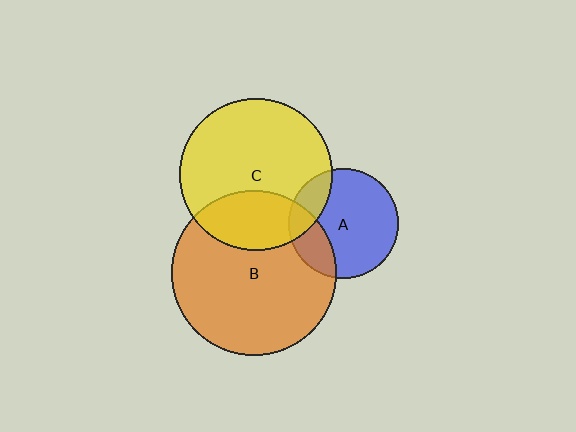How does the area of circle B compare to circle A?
Approximately 2.2 times.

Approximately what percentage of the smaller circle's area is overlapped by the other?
Approximately 30%.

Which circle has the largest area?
Circle B (orange).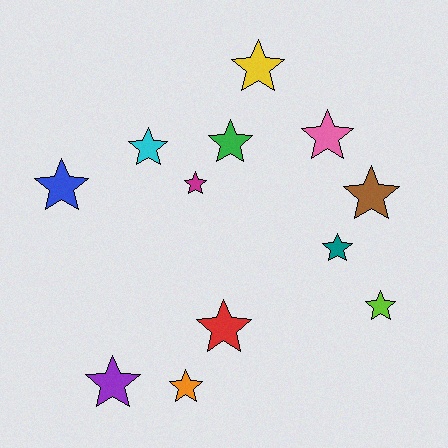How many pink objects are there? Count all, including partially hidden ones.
There is 1 pink object.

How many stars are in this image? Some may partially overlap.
There are 12 stars.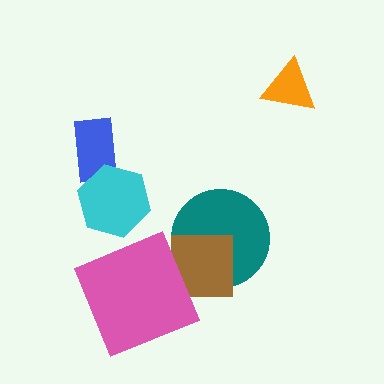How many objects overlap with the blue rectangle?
1 object overlaps with the blue rectangle.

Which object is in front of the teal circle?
The brown square is in front of the teal circle.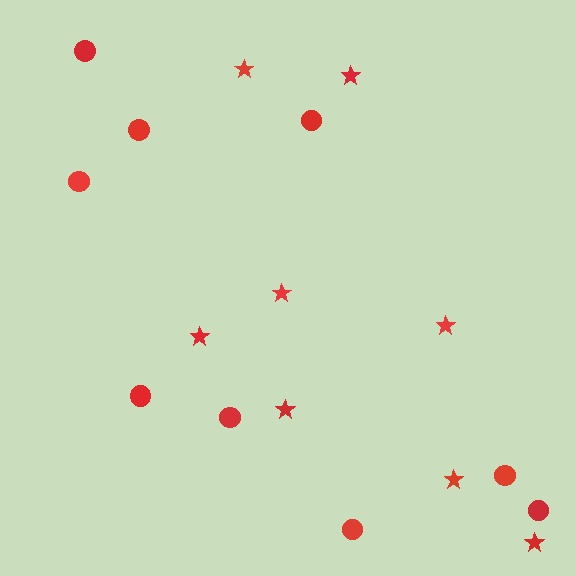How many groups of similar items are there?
There are 2 groups: one group of circles (9) and one group of stars (8).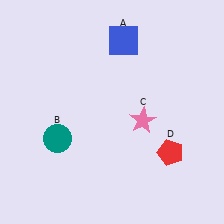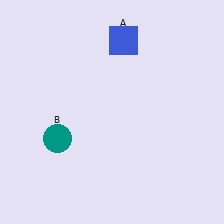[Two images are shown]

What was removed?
The red pentagon (D), the pink star (C) were removed in Image 2.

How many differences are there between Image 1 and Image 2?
There are 2 differences between the two images.